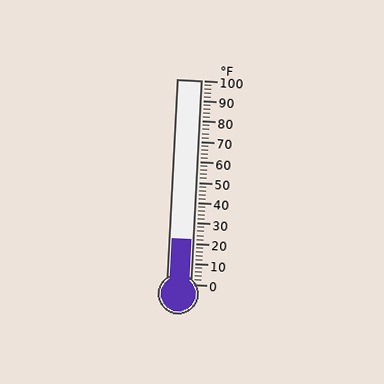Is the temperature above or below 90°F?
The temperature is below 90°F.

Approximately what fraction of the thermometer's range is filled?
The thermometer is filled to approximately 20% of its range.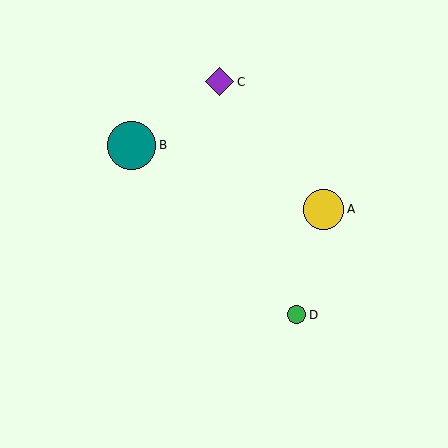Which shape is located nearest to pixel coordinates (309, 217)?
The yellow circle (labeled A) at (323, 210) is nearest to that location.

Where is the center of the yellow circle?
The center of the yellow circle is at (323, 210).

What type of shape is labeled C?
Shape C is a purple diamond.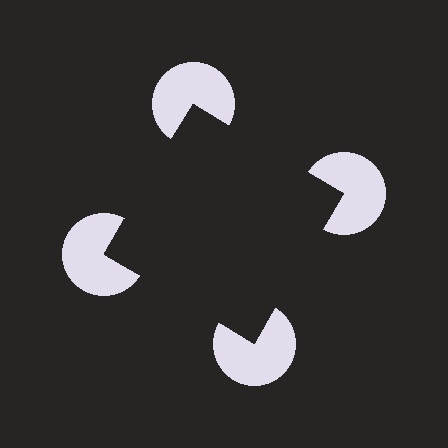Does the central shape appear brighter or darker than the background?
It typically appears slightly darker than the background, even though no actual brightness change is drawn.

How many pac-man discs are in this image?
There are 4 — one at each vertex of the illusory square.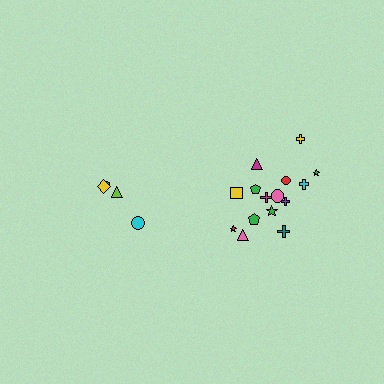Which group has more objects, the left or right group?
The right group.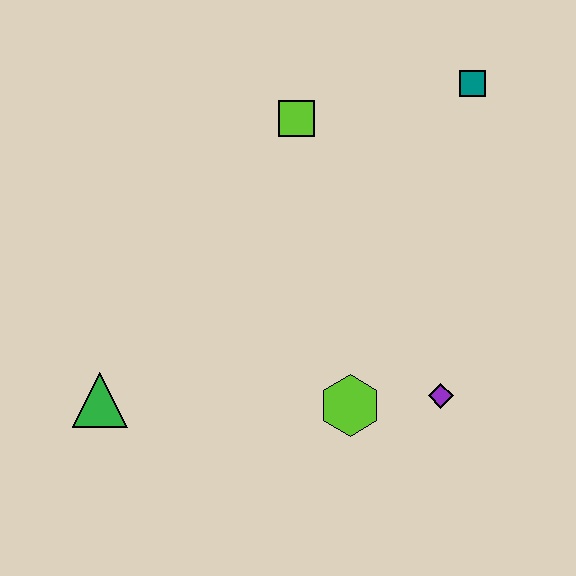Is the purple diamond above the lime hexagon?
Yes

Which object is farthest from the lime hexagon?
The teal square is farthest from the lime hexagon.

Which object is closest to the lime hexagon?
The purple diamond is closest to the lime hexagon.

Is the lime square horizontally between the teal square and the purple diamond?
No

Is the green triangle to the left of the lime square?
Yes